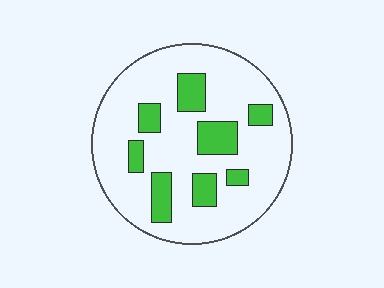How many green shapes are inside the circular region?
8.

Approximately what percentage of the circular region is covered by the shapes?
Approximately 20%.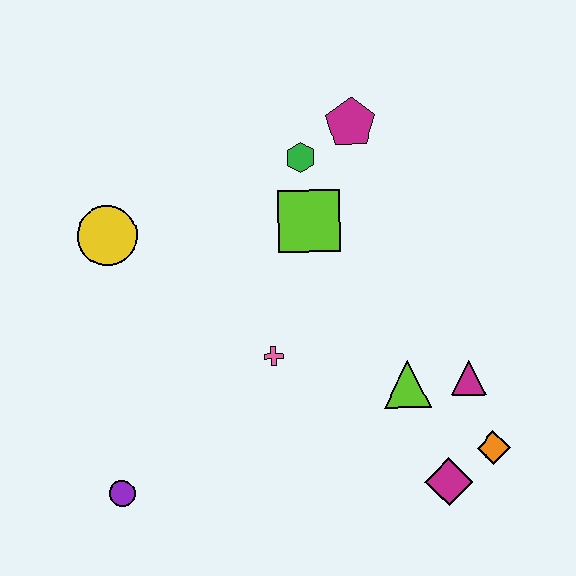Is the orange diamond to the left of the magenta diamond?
No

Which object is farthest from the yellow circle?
The orange diamond is farthest from the yellow circle.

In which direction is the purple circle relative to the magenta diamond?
The purple circle is to the left of the magenta diamond.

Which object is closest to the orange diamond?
The magenta diamond is closest to the orange diamond.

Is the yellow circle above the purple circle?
Yes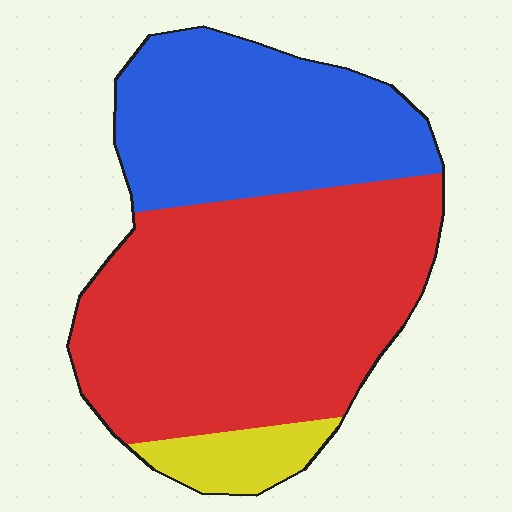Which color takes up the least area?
Yellow, at roughly 10%.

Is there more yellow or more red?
Red.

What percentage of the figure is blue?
Blue covers about 35% of the figure.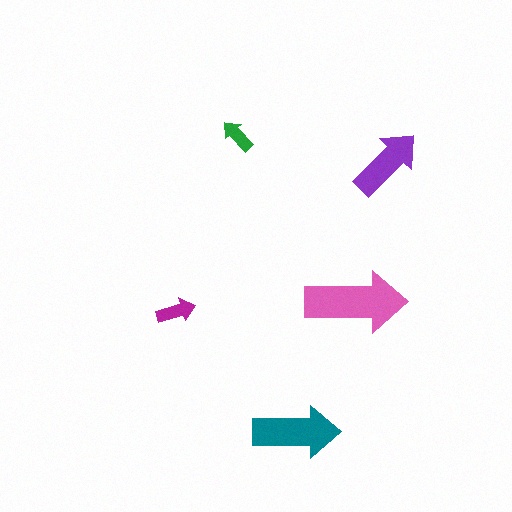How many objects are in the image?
There are 5 objects in the image.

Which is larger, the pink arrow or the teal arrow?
The pink one.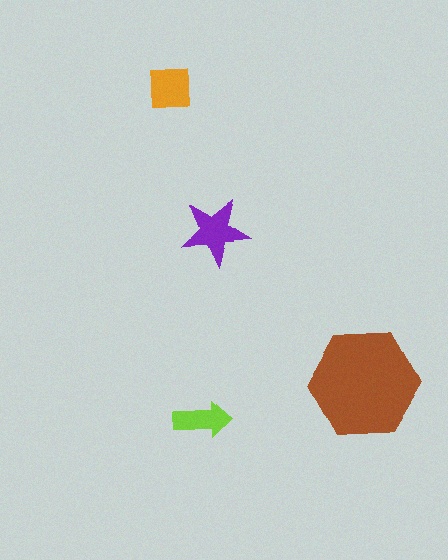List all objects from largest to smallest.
The brown hexagon, the purple star, the orange square, the lime arrow.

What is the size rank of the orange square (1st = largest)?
3rd.